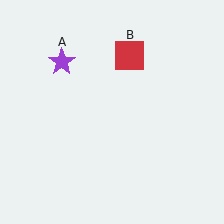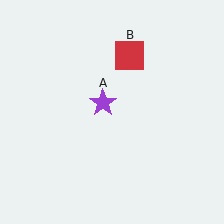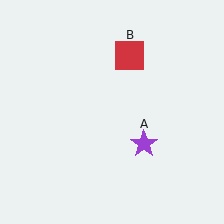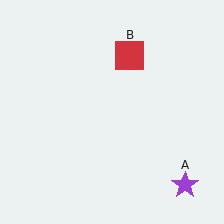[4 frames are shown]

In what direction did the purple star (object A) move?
The purple star (object A) moved down and to the right.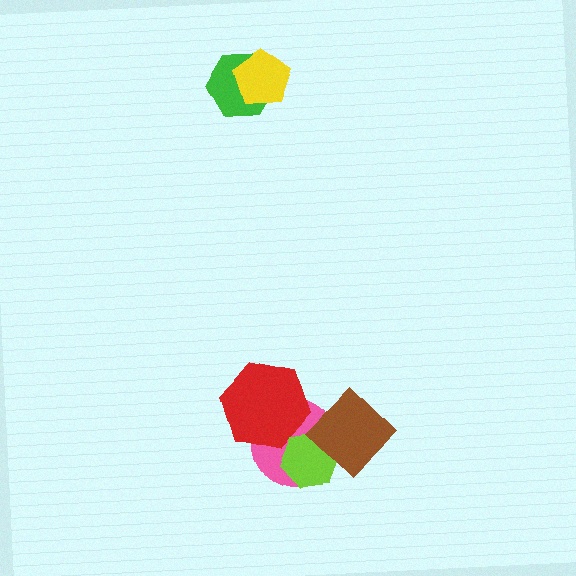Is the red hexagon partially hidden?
No, no other shape covers it.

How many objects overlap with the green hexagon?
1 object overlaps with the green hexagon.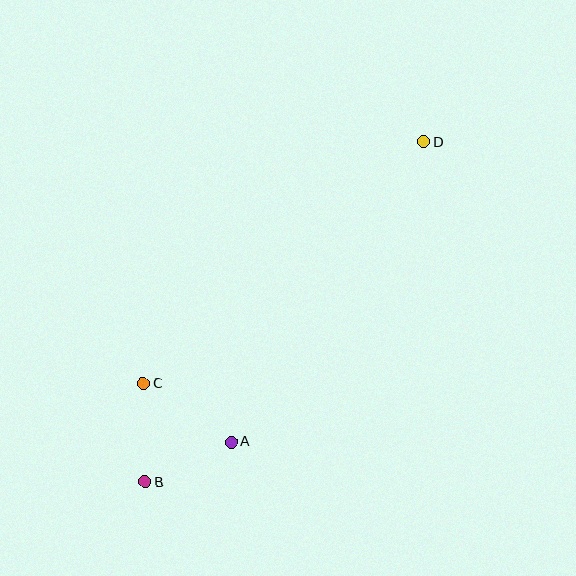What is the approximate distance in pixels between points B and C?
The distance between B and C is approximately 98 pixels.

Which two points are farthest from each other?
Points B and D are farthest from each other.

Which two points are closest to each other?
Points A and B are closest to each other.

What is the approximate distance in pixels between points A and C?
The distance between A and C is approximately 106 pixels.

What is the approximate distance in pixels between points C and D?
The distance between C and D is approximately 370 pixels.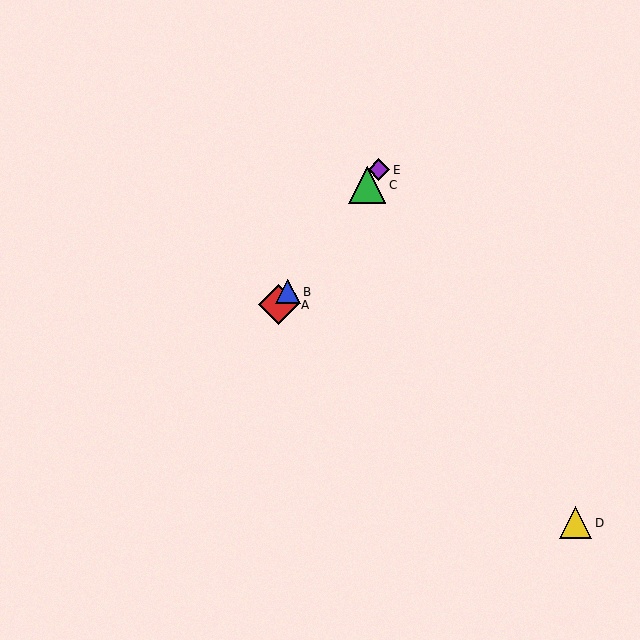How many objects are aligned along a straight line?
4 objects (A, B, C, E) are aligned along a straight line.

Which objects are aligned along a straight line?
Objects A, B, C, E are aligned along a straight line.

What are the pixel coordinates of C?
Object C is at (367, 185).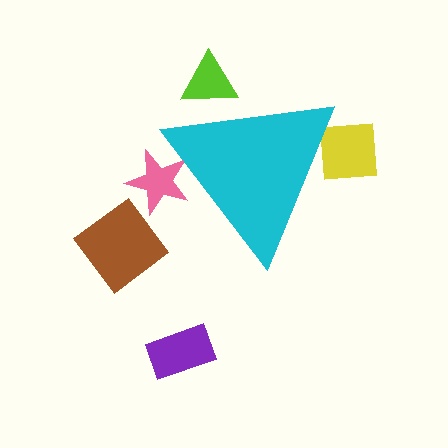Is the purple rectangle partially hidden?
No, the purple rectangle is fully visible.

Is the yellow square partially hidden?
Yes, the yellow square is partially hidden behind the cyan triangle.